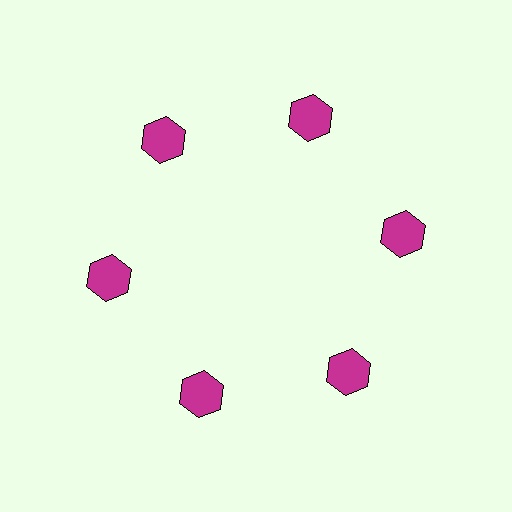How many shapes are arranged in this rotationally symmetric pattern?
There are 6 shapes, arranged in 6 groups of 1.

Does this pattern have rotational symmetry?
Yes, this pattern has 6-fold rotational symmetry. It looks the same after rotating 60 degrees around the center.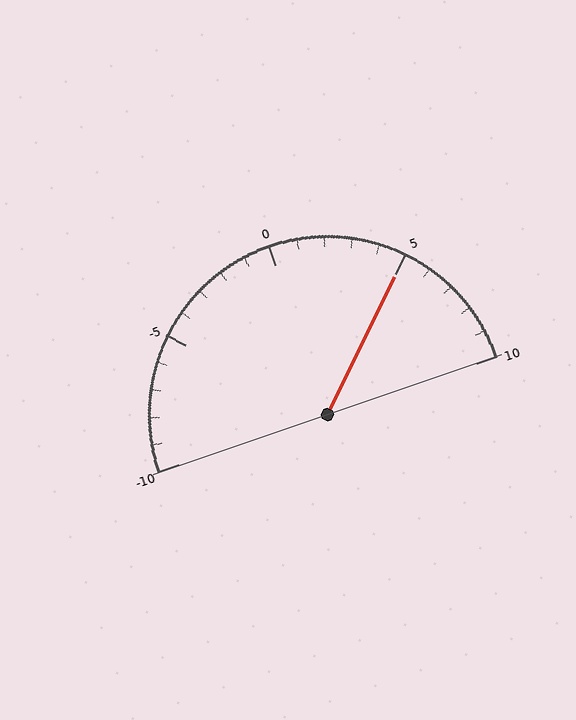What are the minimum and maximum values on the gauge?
The gauge ranges from -10 to 10.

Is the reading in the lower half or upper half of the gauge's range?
The reading is in the upper half of the range (-10 to 10).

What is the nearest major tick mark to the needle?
The nearest major tick mark is 5.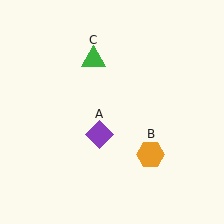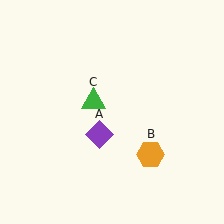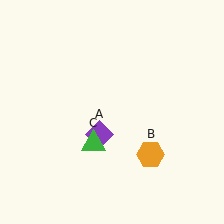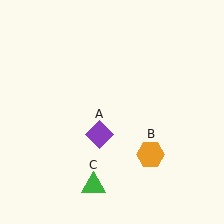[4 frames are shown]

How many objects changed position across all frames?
1 object changed position: green triangle (object C).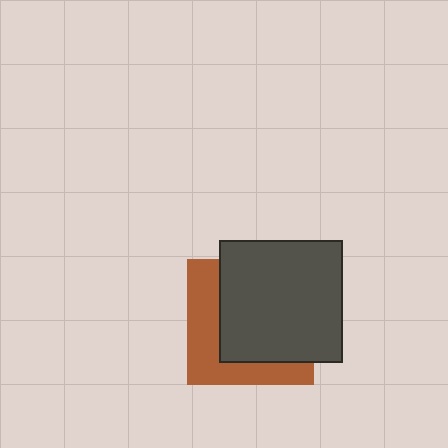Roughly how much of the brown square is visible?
A small part of it is visible (roughly 38%).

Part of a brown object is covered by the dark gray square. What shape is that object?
It is a square.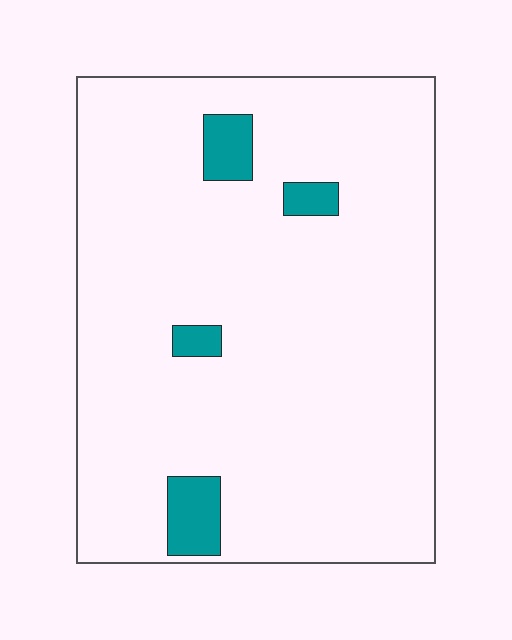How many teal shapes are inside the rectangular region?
4.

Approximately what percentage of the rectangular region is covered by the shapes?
Approximately 5%.